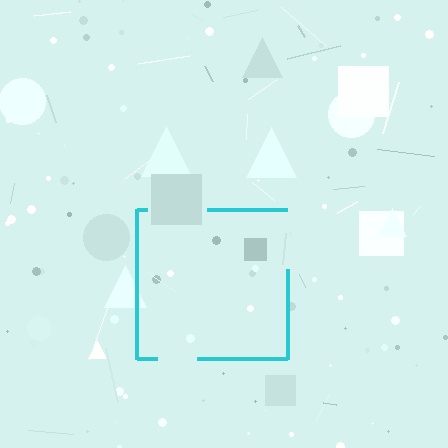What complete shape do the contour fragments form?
The contour fragments form a square.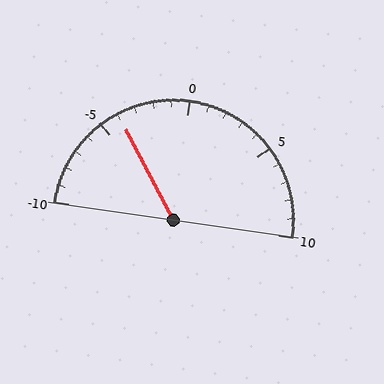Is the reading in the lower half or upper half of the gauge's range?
The reading is in the lower half of the range (-10 to 10).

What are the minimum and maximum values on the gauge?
The gauge ranges from -10 to 10.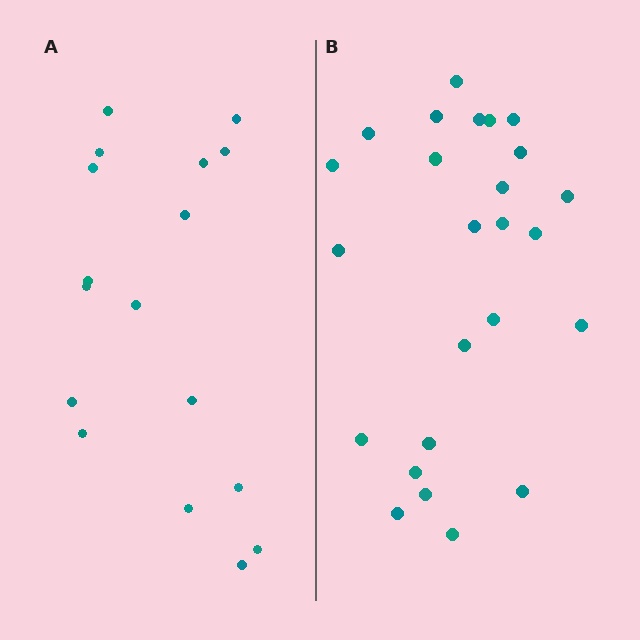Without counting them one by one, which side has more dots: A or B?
Region B (the right region) has more dots.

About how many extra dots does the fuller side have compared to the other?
Region B has roughly 8 or so more dots than region A.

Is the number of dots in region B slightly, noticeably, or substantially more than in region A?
Region B has substantially more. The ratio is roughly 1.5 to 1.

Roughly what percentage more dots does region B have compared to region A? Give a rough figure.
About 45% more.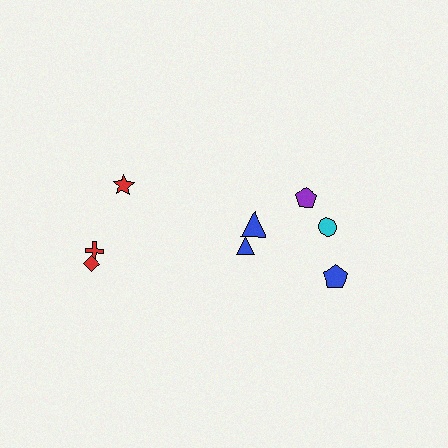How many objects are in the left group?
There are 3 objects.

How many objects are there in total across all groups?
There are 8 objects.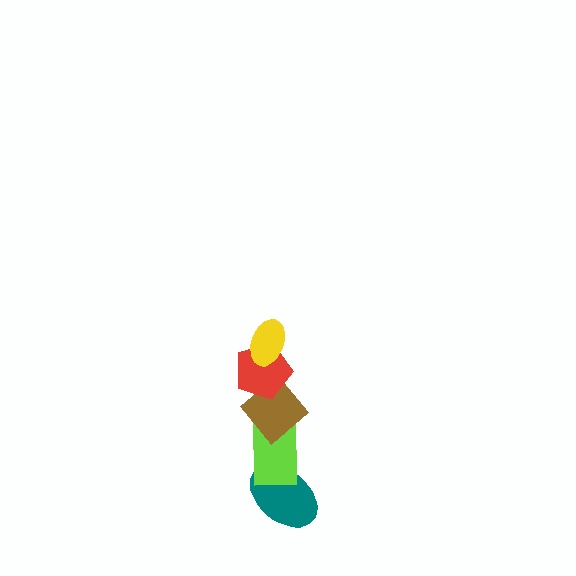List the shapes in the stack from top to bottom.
From top to bottom: the yellow ellipse, the red pentagon, the brown diamond, the lime rectangle, the teal ellipse.